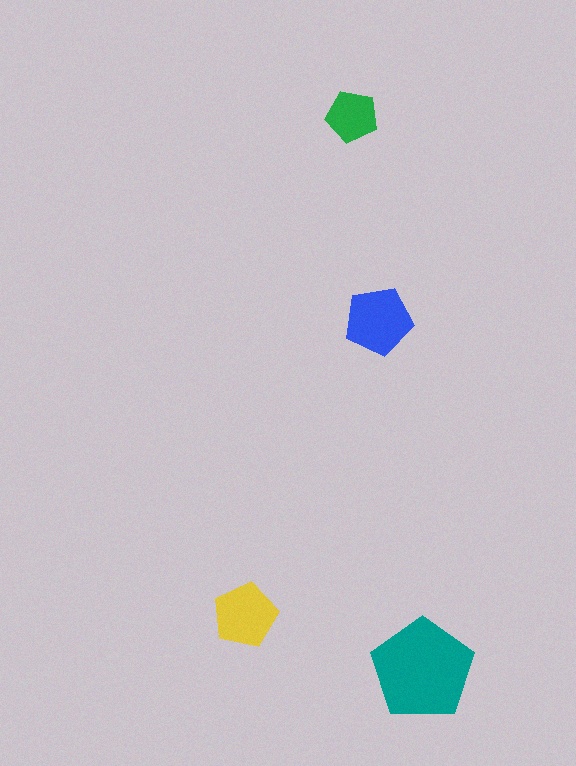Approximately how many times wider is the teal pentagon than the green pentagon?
About 2 times wider.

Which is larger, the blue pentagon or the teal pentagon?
The teal one.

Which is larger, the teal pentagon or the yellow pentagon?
The teal one.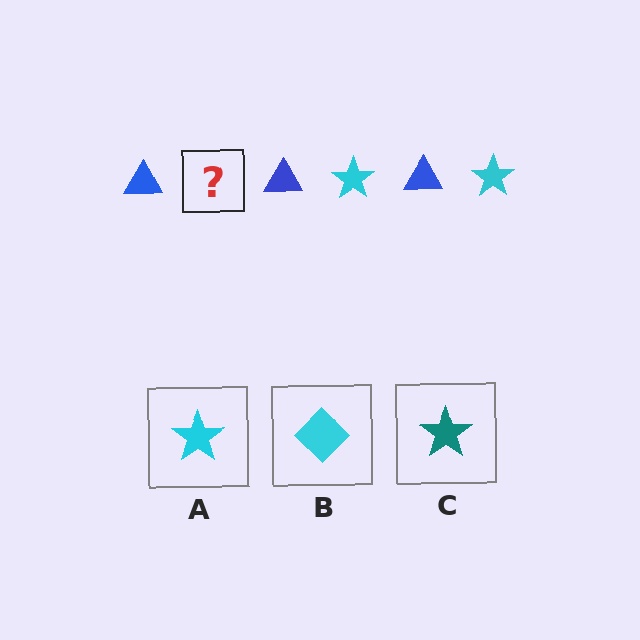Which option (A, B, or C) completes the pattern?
A.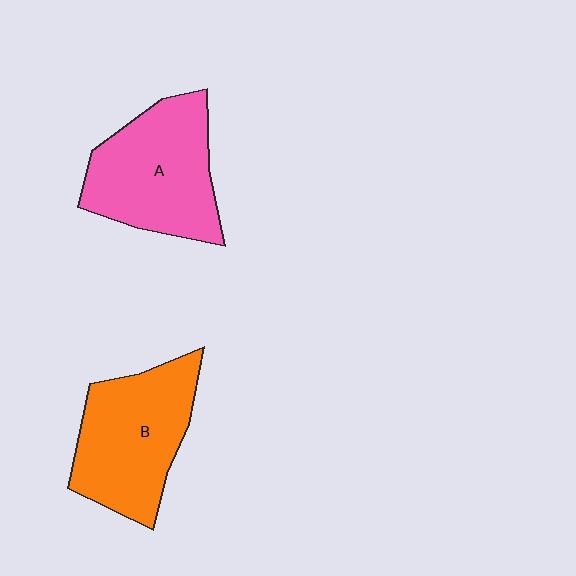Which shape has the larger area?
Shape A (pink).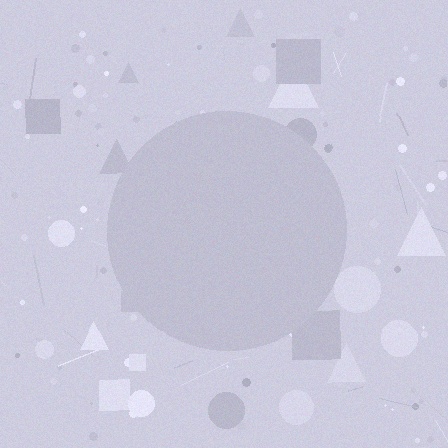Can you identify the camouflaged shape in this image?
The camouflaged shape is a circle.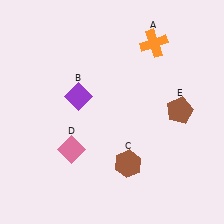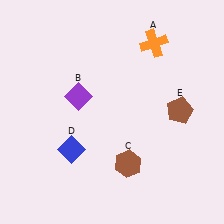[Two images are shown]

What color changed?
The diamond (D) changed from pink in Image 1 to blue in Image 2.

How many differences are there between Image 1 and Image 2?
There is 1 difference between the two images.